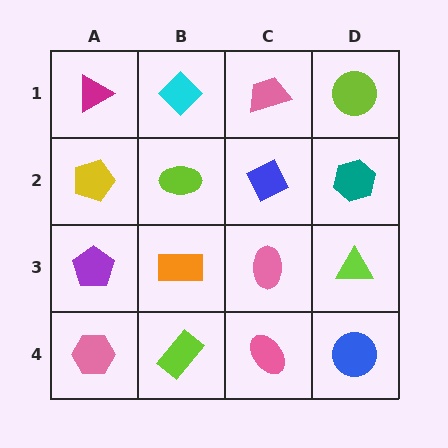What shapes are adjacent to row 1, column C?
A blue diamond (row 2, column C), a cyan diamond (row 1, column B), a lime circle (row 1, column D).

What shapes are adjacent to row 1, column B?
A lime ellipse (row 2, column B), a magenta triangle (row 1, column A), a pink trapezoid (row 1, column C).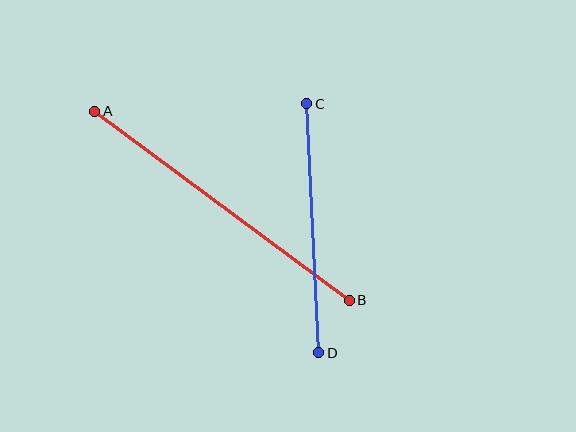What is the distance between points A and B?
The distance is approximately 317 pixels.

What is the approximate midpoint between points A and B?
The midpoint is at approximately (222, 206) pixels.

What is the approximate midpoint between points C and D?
The midpoint is at approximately (313, 228) pixels.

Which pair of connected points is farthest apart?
Points A and B are farthest apart.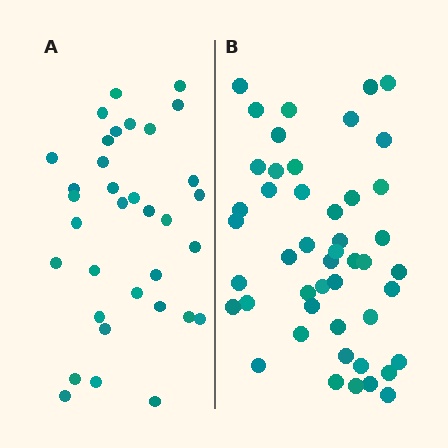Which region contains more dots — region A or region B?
Region B (the right region) has more dots.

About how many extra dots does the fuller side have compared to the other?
Region B has approximately 15 more dots than region A.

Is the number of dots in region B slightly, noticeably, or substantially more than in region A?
Region B has noticeably more, but not dramatically so. The ratio is roughly 1.4 to 1.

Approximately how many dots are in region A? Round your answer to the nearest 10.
About 30 dots. (The exact count is 34, which rounds to 30.)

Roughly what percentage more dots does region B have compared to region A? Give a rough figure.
About 40% more.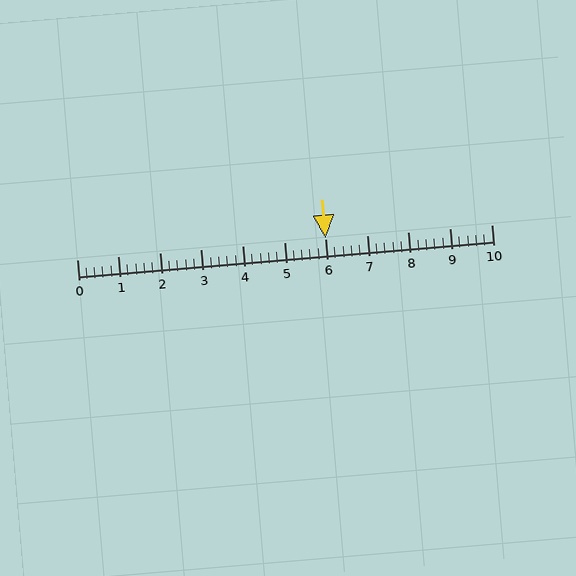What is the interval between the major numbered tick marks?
The major tick marks are spaced 1 units apart.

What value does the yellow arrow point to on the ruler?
The yellow arrow points to approximately 6.0.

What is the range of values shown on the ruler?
The ruler shows values from 0 to 10.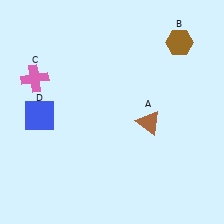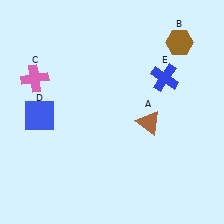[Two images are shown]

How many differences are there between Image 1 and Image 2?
There is 1 difference between the two images.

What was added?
A blue cross (E) was added in Image 2.